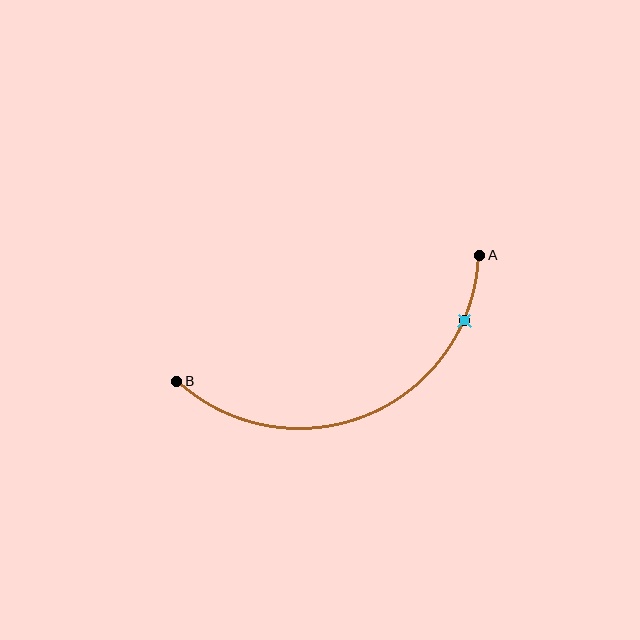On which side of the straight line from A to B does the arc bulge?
The arc bulges below the straight line connecting A and B.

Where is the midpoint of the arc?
The arc midpoint is the point on the curve farthest from the straight line joining A and B. It sits below that line.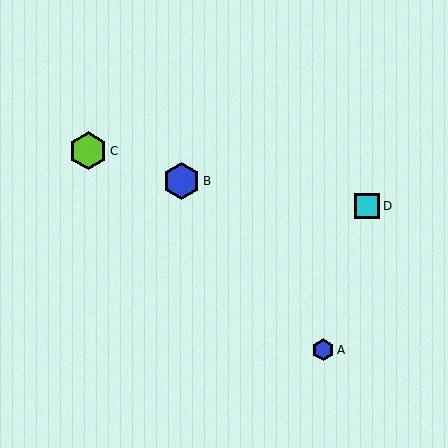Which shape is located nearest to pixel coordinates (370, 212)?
The cyan square (labeled D) at (367, 206) is nearest to that location.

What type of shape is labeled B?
Shape B is a blue hexagon.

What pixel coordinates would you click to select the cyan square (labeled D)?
Click at (367, 206) to select the cyan square D.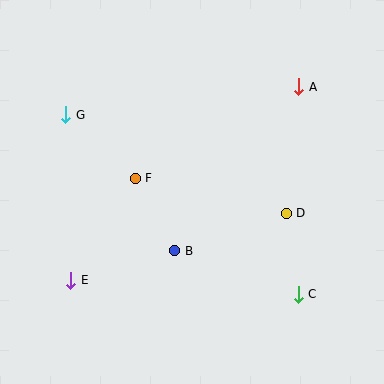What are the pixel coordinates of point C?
Point C is at (298, 294).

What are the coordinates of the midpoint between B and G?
The midpoint between B and G is at (120, 183).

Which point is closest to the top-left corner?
Point G is closest to the top-left corner.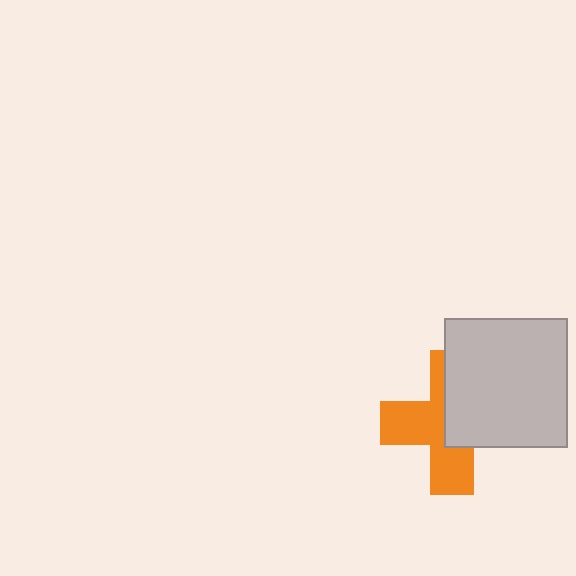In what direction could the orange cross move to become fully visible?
The orange cross could move left. That would shift it out from behind the light gray rectangle entirely.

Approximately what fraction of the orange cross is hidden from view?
Roughly 47% of the orange cross is hidden behind the light gray rectangle.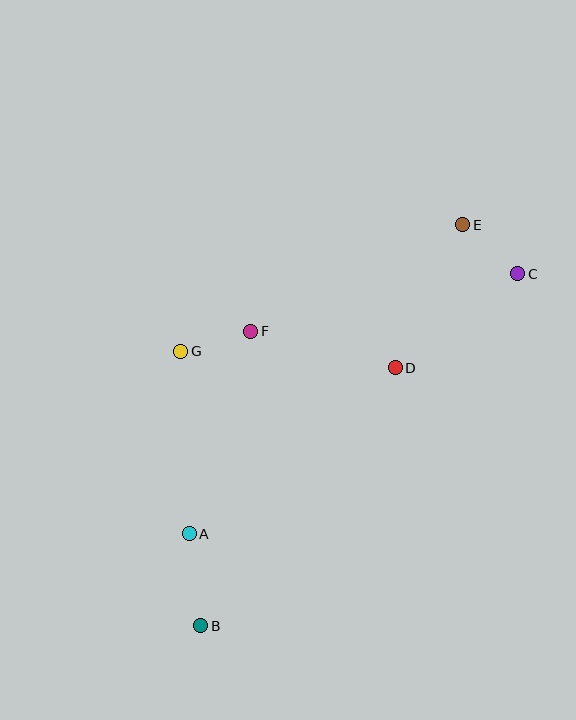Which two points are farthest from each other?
Points B and E are farthest from each other.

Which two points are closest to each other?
Points F and G are closest to each other.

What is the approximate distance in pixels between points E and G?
The distance between E and G is approximately 309 pixels.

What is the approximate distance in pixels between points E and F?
The distance between E and F is approximately 237 pixels.